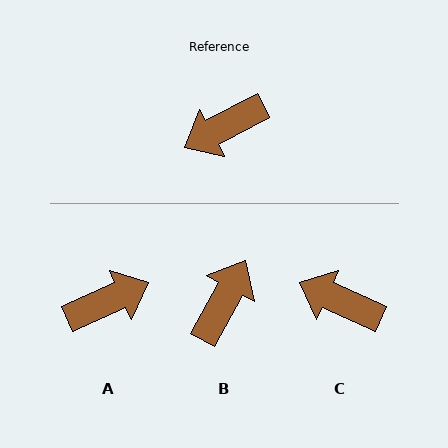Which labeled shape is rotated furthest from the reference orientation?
A, about 176 degrees away.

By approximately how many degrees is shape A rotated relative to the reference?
Approximately 176 degrees counter-clockwise.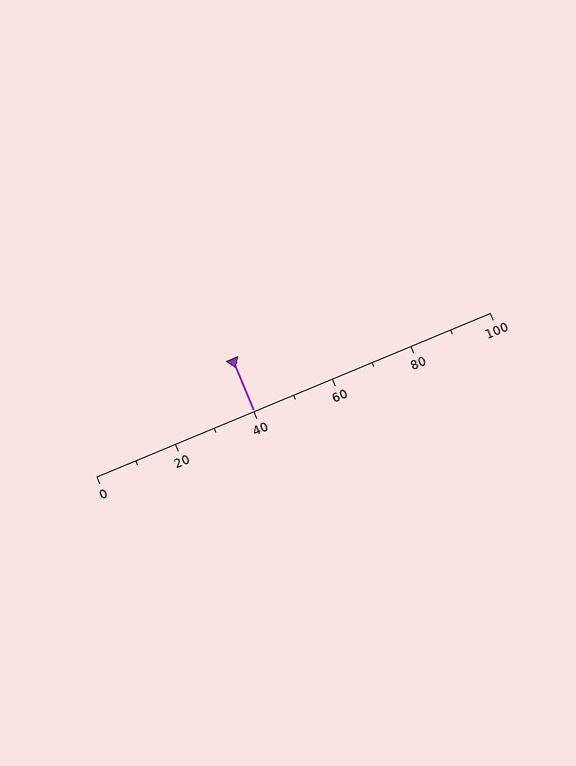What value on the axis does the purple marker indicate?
The marker indicates approximately 40.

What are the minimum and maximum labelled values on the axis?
The axis runs from 0 to 100.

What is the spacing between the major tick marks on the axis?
The major ticks are spaced 20 apart.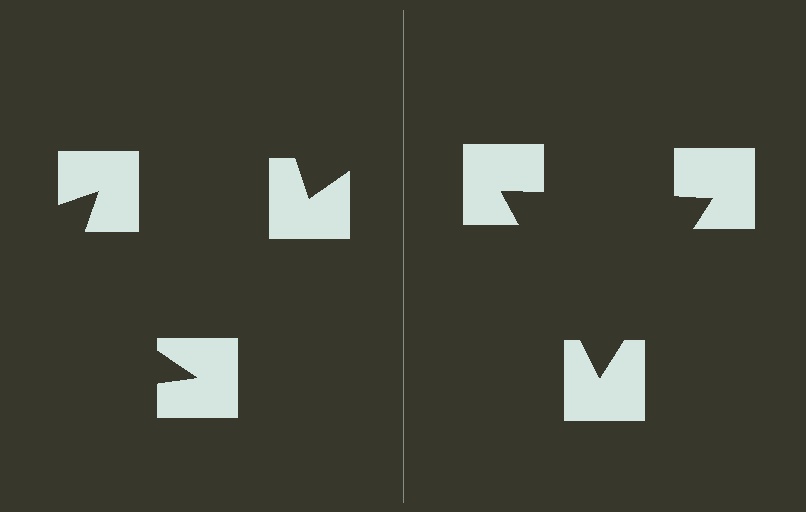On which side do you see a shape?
An illusory triangle appears on the right side. On the left side the wedge cuts are rotated, so no coherent shape forms.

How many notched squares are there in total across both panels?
6 — 3 on each side.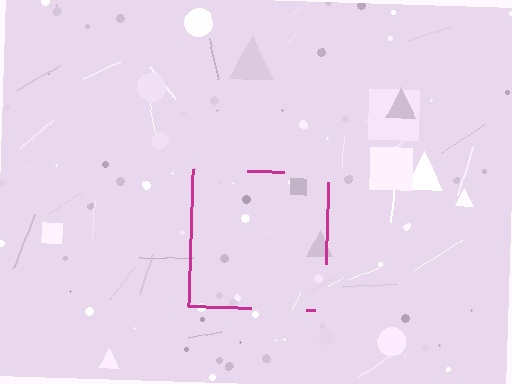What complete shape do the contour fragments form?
The contour fragments form a square.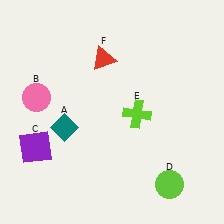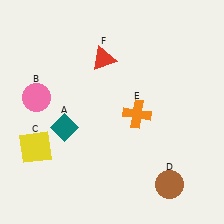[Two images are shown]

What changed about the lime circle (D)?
In Image 1, D is lime. In Image 2, it changed to brown.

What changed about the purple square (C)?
In Image 1, C is purple. In Image 2, it changed to yellow.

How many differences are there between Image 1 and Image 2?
There are 3 differences between the two images.